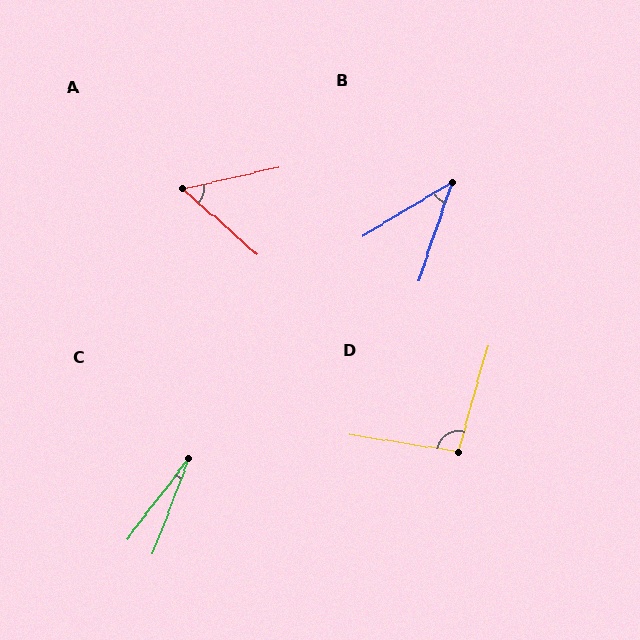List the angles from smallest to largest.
C (16°), B (40°), A (54°), D (97°).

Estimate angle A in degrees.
Approximately 54 degrees.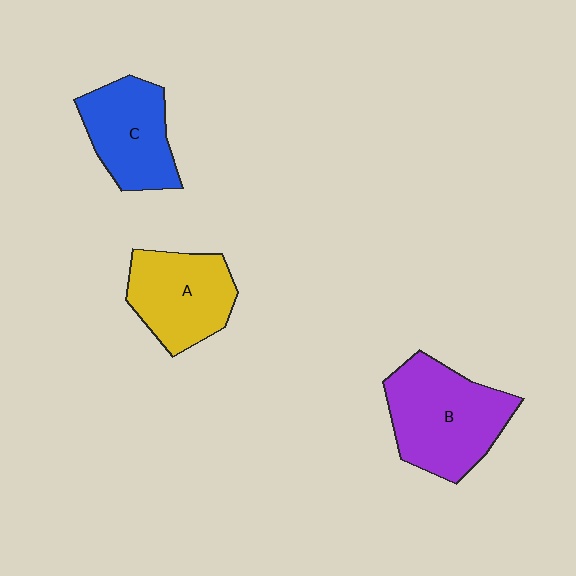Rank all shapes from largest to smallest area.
From largest to smallest: B (purple), A (yellow), C (blue).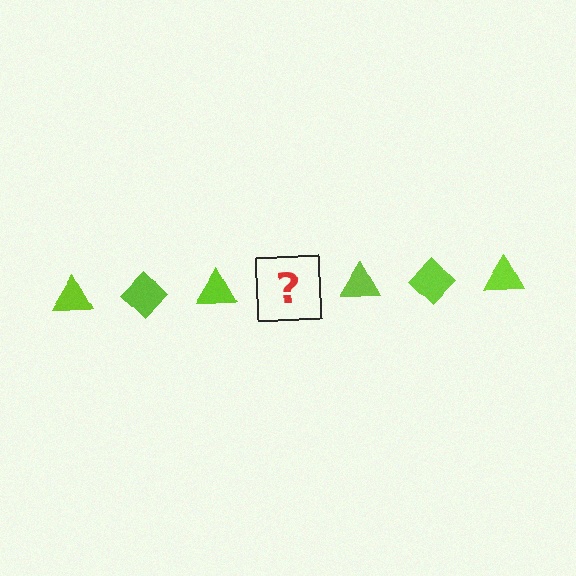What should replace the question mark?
The question mark should be replaced with a lime diamond.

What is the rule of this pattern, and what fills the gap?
The rule is that the pattern cycles through triangle, diamond shapes in lime. The gap should be filled with a lime diamond.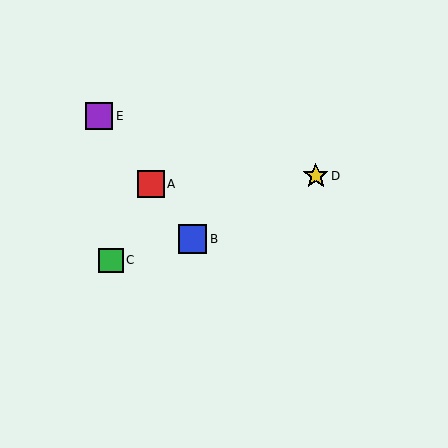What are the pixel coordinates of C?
Object C is at (111, 260).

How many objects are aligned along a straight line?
3 objects (A, B, E) are aligned along a straight line.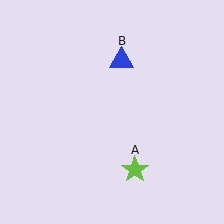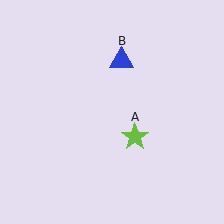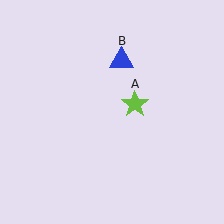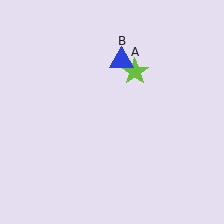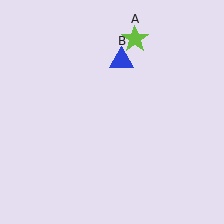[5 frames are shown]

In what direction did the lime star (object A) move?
The lime star (object A) moved up.